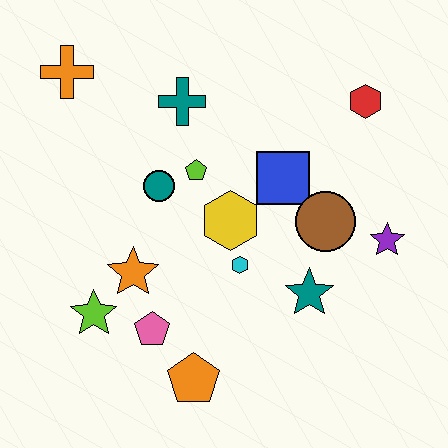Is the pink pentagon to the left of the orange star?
No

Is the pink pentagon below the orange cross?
Yes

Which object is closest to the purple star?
The brown circle is closest to the purple star.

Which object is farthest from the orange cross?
The purple star is farthest from the orange cross.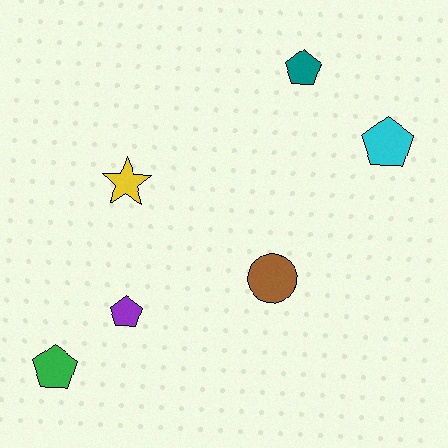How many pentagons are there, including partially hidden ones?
There are 4 pentagons.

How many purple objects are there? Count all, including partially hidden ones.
There is 1 purple object.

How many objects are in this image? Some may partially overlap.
There are 6 objects.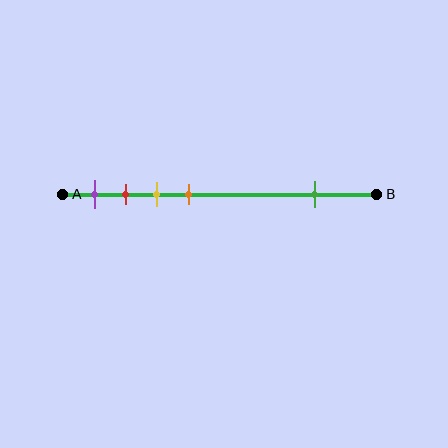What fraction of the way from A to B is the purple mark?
The purple mark is approximately 10% (0.1) of the way from A to B.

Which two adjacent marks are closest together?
The red and yellow marks are the closest adjacent pair.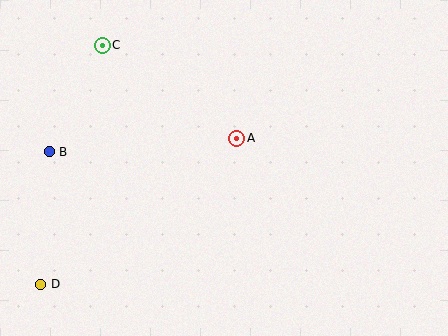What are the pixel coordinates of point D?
Point D is at (41, 284).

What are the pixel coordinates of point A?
Point A is at (237, 138).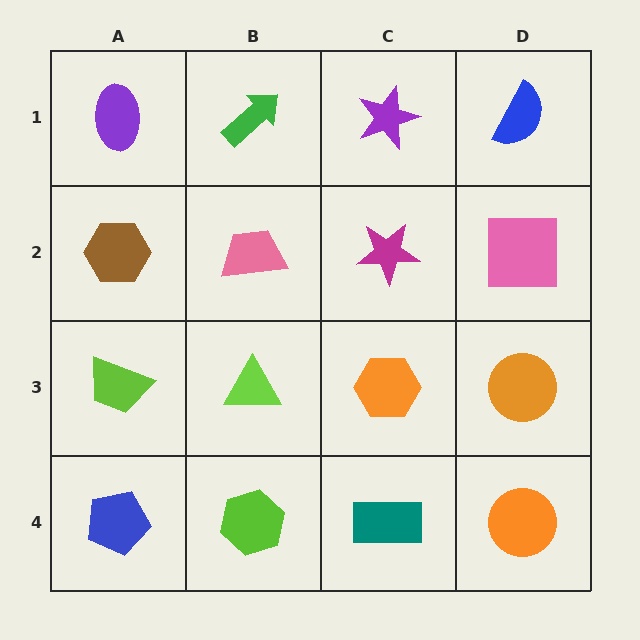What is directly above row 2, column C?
A purple star.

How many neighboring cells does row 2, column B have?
4.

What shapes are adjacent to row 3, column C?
A magenta star (row 2, column C), a teal rectangle (row 4, column C), a lime triangle (row 3, column B), an orange circle (row 3, column D).